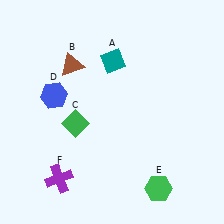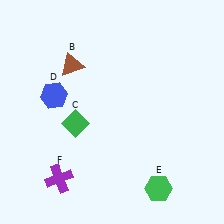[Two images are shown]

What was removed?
The teal diamond (A) was removed in Image 2.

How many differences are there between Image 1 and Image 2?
There is 1 difference between the two images.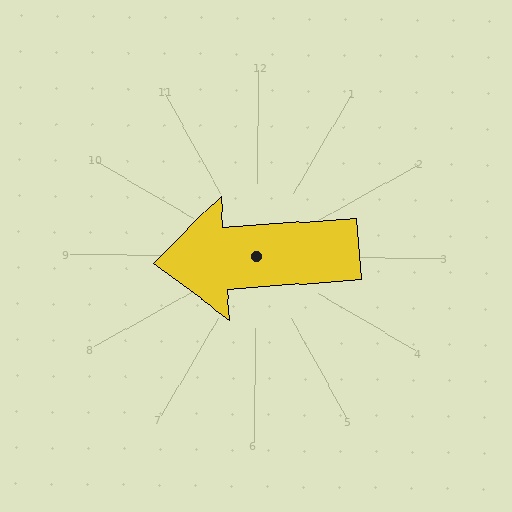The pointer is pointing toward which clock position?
Roughly 9 o'clock.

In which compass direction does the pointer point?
West.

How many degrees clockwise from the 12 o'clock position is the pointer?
Approximately 265 degrees.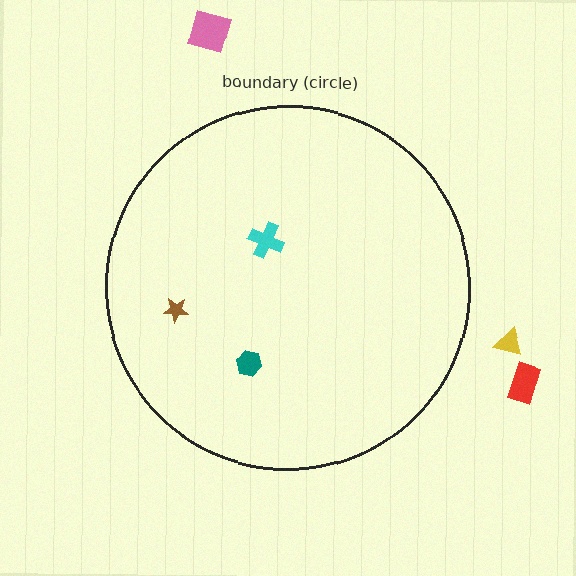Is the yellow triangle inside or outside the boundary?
Outside.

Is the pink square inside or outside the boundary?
Outside.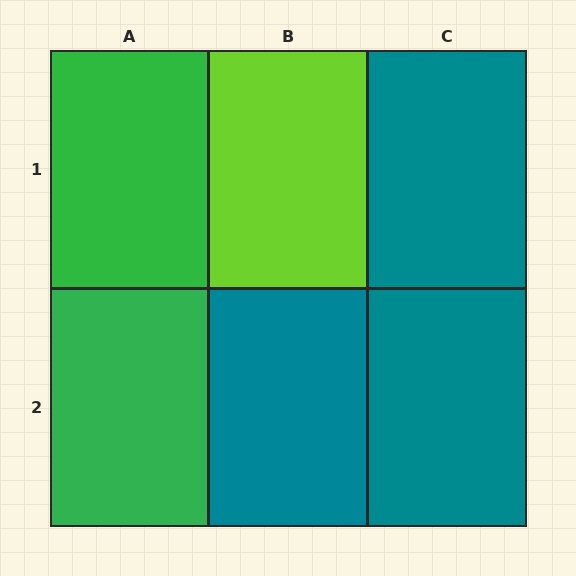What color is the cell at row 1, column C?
Teal.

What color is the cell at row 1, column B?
Lime.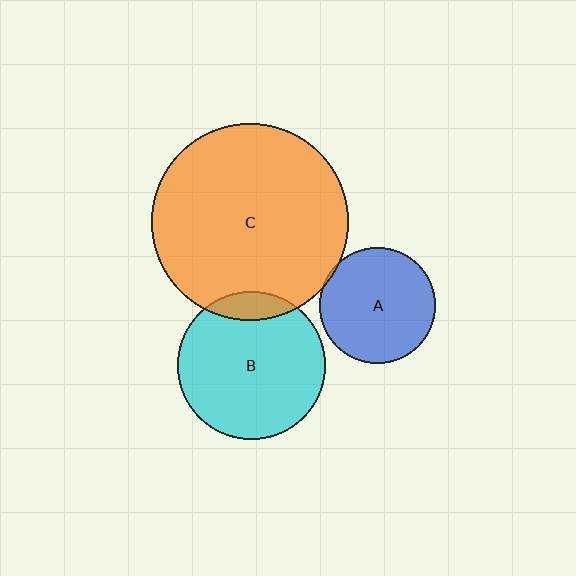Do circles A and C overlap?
Yes.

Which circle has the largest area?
Circle C (orange).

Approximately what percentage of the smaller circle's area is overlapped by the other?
Approximately 5%.